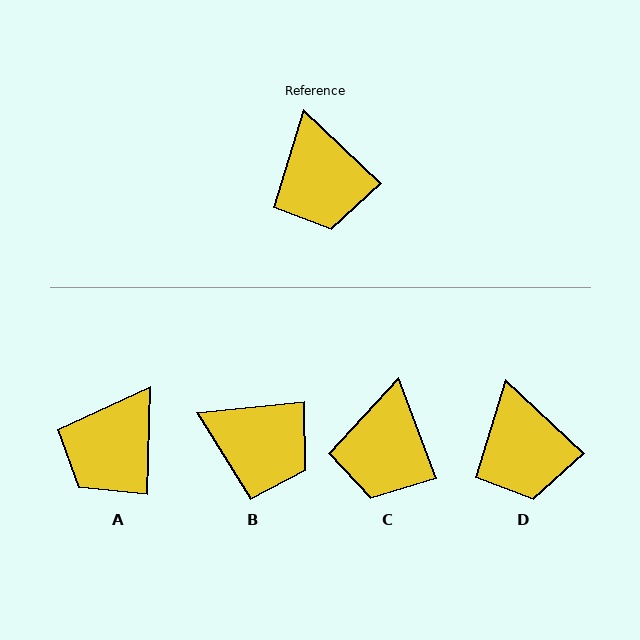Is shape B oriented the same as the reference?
No, it is off by about 49 degrees.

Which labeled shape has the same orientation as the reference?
D.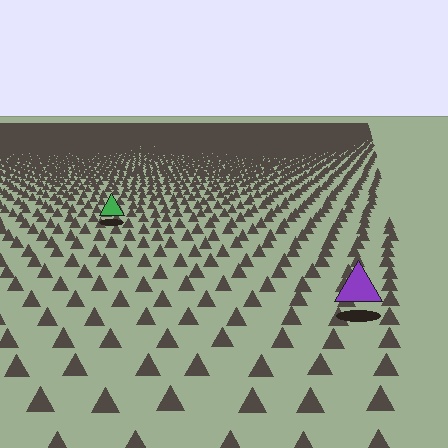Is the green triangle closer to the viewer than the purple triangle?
No. The purple triangle is closer — you can tell from the texture gradient: the ground texture is coarser near it.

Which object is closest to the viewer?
The purple triangle is closest. The texture marks near it are larger and more spread out.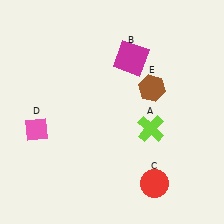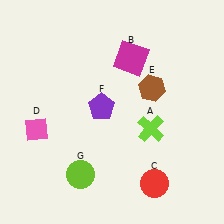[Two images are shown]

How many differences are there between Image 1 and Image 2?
There are 2 differences between the two images.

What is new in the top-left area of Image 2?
A purple pentagon (F) was added in the top-left area of Image 2.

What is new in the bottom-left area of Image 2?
A lime circle (G) was added in the bottom-left area of Image 2.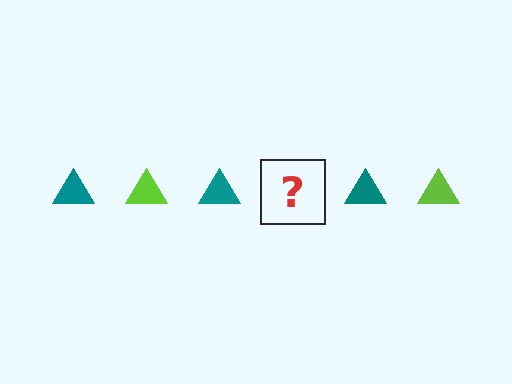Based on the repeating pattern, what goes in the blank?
The blank should be a lime triangle.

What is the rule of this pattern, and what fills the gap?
The rule is that the pattern cycles through teal, lime triangles. The gap should be filled with a lime triangle.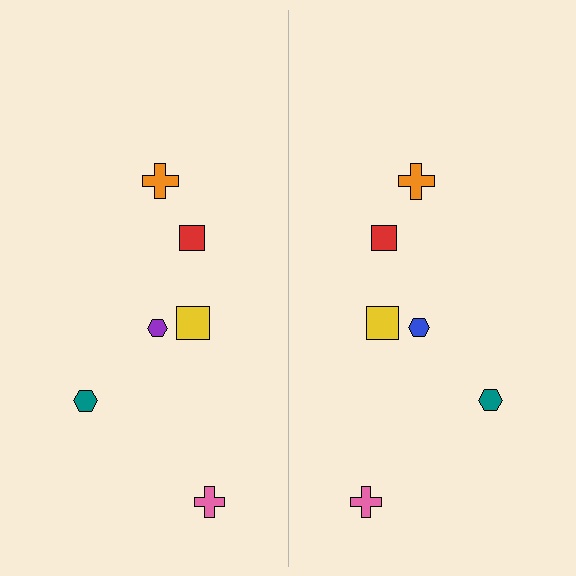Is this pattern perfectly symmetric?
No, the pattern is not perfectly symmetric. The blue hexagon on the right side breaks the symmetry — its mirror counterpart is purple.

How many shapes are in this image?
There are 12 shapes in this image.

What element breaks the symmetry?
The blue hexagon on the right side breaks the symmetry — its mirror counterpart is purple.